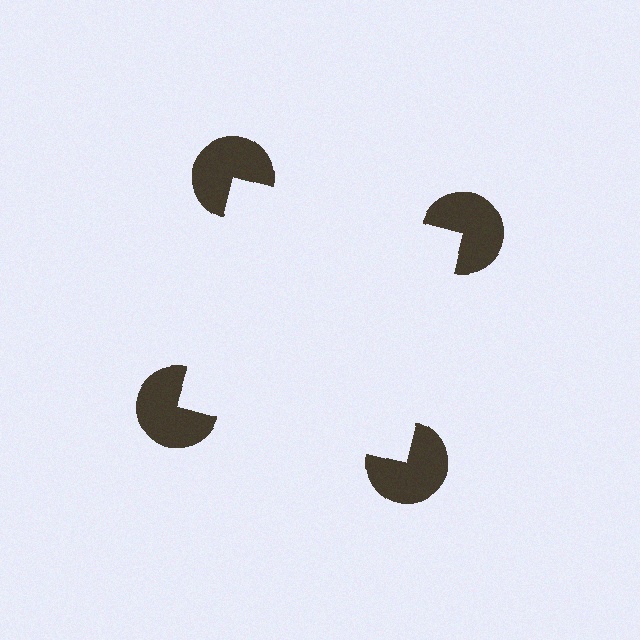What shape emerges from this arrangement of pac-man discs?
An illusory square — its edges are inferred from the aligned wedge cuts in the pac-man discs, not physically drawn.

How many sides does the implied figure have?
4 sides.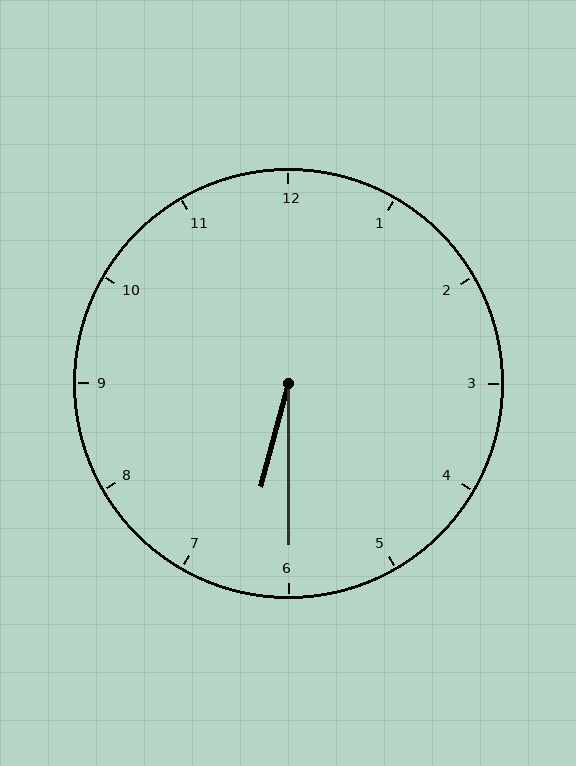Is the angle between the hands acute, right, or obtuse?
It is acute.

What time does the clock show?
6:30.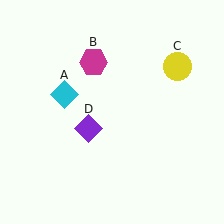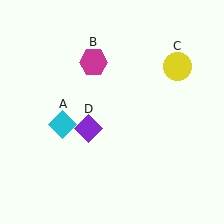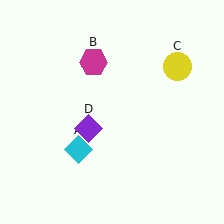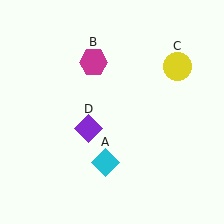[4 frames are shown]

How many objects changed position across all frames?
1 object changed position: cyan diamond (object A).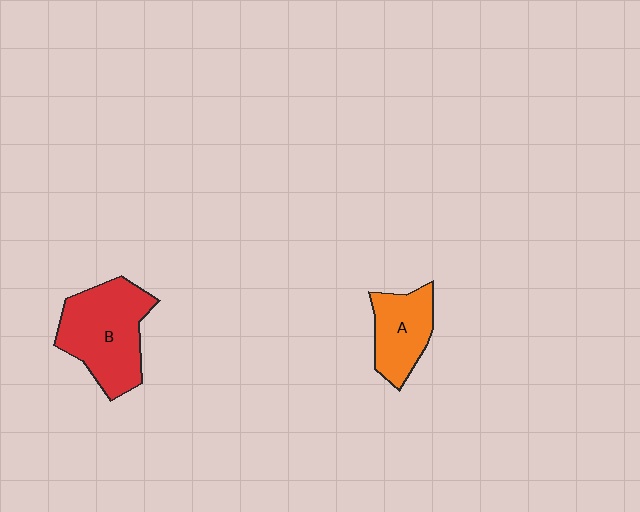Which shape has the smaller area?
Shape A (orange).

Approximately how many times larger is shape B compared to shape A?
Approximately 1.6 times.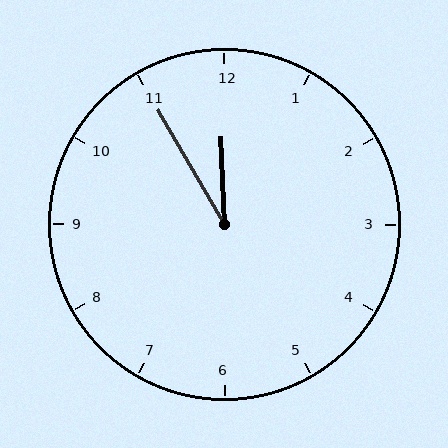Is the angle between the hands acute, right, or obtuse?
It is acute.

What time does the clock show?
11:55.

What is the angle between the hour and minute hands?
Approximately 28 degrees.